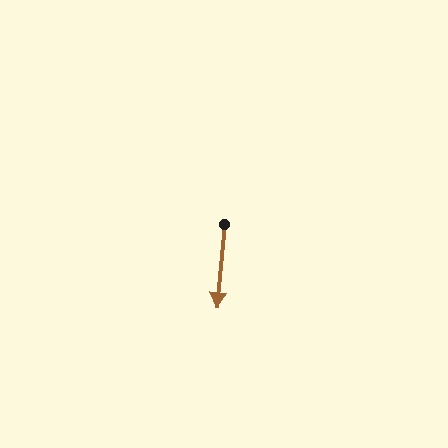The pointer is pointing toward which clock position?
Roughly 6 o'clock.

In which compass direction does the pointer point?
South.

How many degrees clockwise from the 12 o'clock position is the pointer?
Approximately 185 degrees.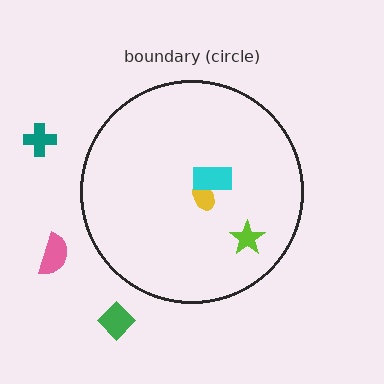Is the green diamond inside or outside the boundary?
Outside.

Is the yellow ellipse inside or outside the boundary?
Inside.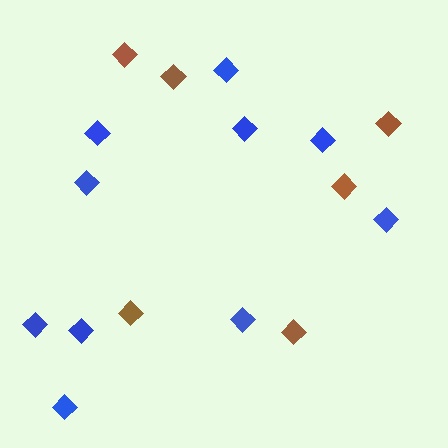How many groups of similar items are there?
There are 2 groups: one group of brown diamonds (6) and one group of blue diamonds (10).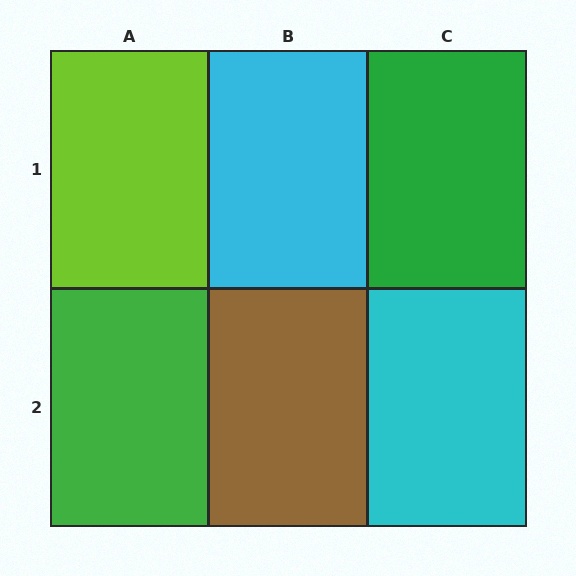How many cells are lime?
1 cell is lime.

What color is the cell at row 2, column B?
Brown.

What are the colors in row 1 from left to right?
Lime, cyan, green.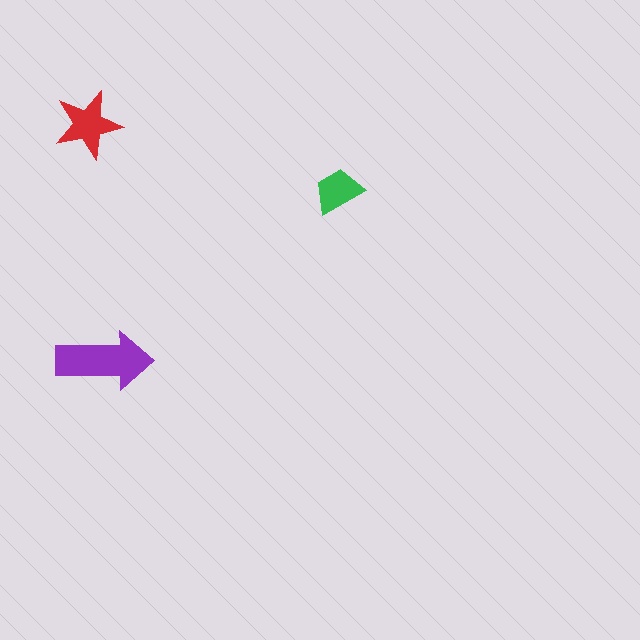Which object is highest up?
The red star is topmost.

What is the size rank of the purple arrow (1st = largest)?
1st.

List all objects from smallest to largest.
The green trapezoid, the red star, the purple arrow.